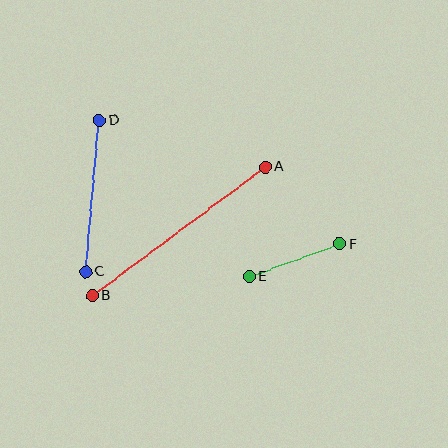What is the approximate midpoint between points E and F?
The midpoint is at approximately (294, 260) pixels.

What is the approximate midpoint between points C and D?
The midpoint is at approximately (93, 196) pixels.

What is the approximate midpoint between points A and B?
The midpoint is at approximately (179, 231) pixels.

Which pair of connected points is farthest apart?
Points A and B are farthest apart.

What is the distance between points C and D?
The distance is approximately 152 pixels.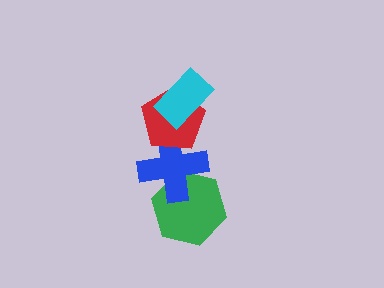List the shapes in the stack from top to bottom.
From top to bottom: the cyan rectangle, the red pentagon, the blue cross, the green hexagon.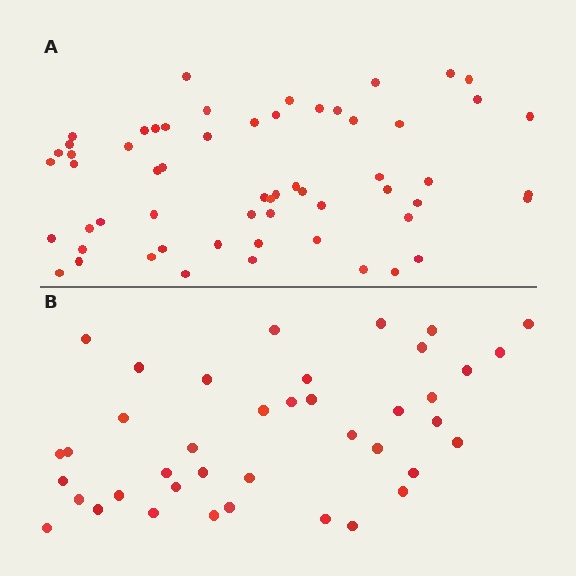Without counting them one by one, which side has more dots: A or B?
Region A (the top region) has more dots.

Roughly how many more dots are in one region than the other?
Region A has approximately 20 more dots than region B.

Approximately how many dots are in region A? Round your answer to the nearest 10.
About 60 dots. (The exact count is 59, which rounds to 60.)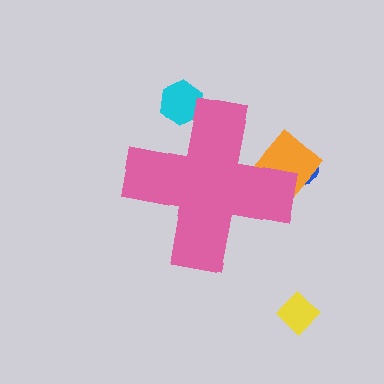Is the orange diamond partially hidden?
Yes, the orange diamond is partially hidden behind the pink cross.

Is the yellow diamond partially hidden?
No, the yellow diamond is fully visible.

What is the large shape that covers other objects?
A pink cross.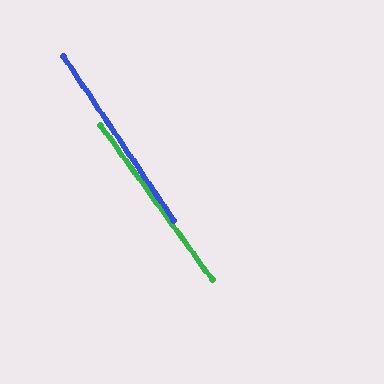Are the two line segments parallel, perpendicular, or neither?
Parallel — their directions differ by only 1.8°.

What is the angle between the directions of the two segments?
Approximately 2 degrees.